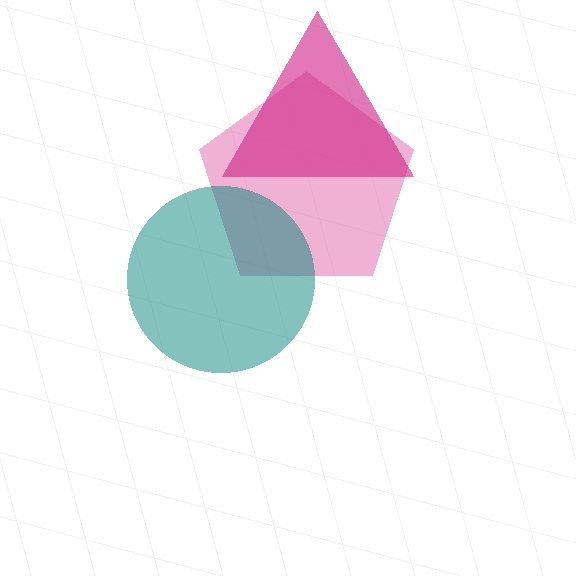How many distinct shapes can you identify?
There are 3 distinct shapes: a pink pentagon, a teal circle, a magenta triangle.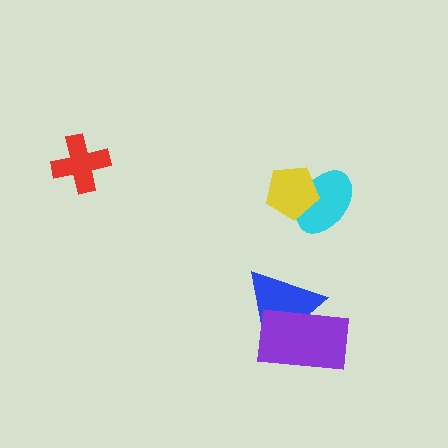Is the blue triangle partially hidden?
Yes, it is partially covered by another shape.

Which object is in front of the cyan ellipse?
The yellow pentagon is in front of the cyan ellipse.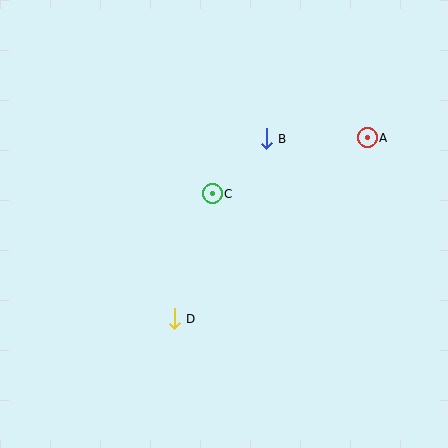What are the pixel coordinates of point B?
Point B is at (266, 139).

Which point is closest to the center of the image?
Point C at (212, 194) is closest to the center.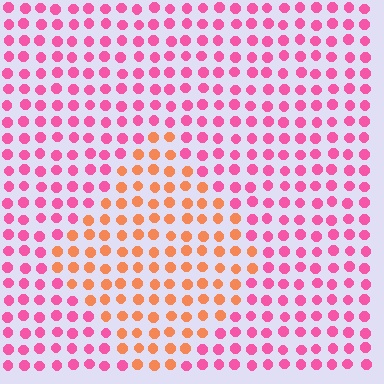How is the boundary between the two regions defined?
The boundary is defined purely by a slight shift in hue (about 50 degrees). Spacing, size, and orientation are identical on both sides.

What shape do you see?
I see a diamond.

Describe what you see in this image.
The image is filled with small pink elements in a uniform arrangement. A diamond-shaped region is visible where the elements are tinted to a slightly different hue, forming a subtle color boundary.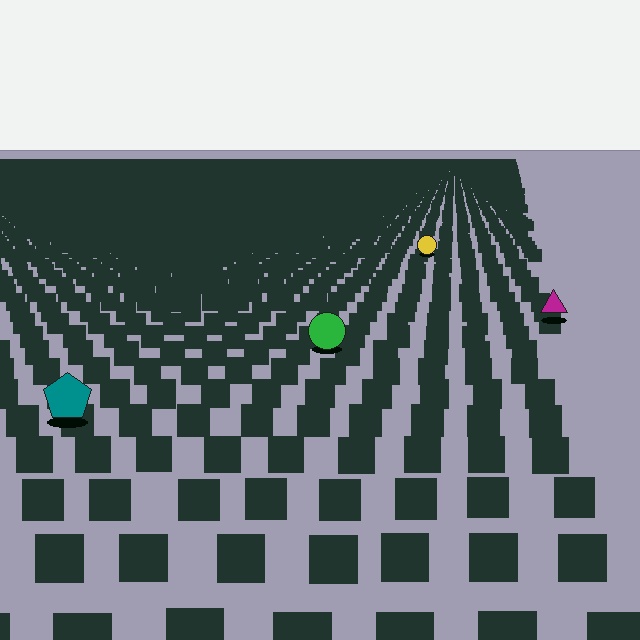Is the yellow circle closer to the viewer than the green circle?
No. The green circle is closer — you can tell from the texture gradient: the ground texture is coarser near it.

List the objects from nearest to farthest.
From nearest to farthest: the teal pentagon, the green circle, the magenta triangle, the yellow circle.